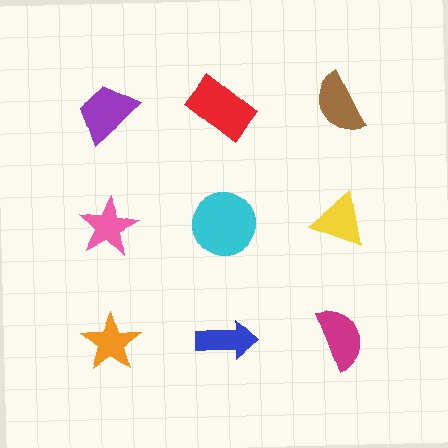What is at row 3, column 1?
An orange star.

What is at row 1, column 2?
A red rectangle.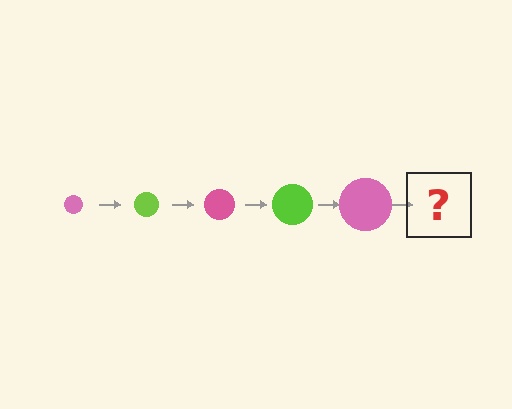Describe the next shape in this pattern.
It should be a lime circle, larger than the previous one.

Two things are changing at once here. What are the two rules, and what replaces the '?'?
The two rules are that the circle grows larger each step and the color cycles through pink and lime. The '?' should be a lime circle, larger than the previous one.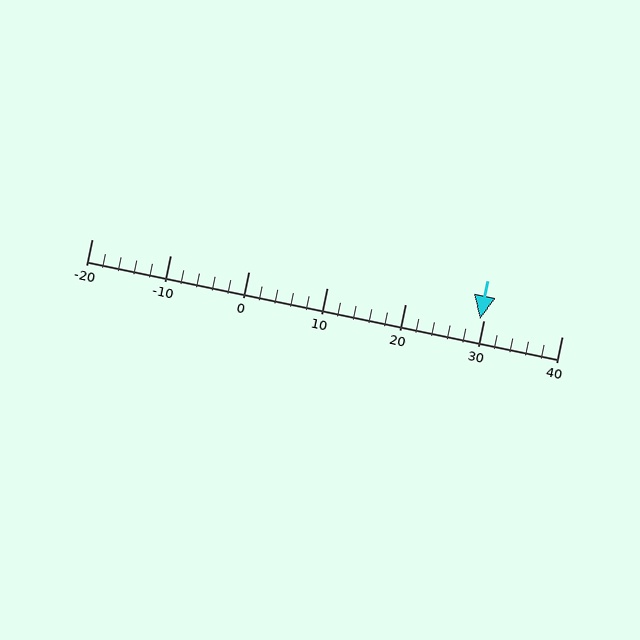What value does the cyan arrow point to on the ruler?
The cyan arrow points to approximately 30.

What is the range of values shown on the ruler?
The ruler shows values from -20 to 40.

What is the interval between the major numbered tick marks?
The major tick marks are spaced 10 units apart.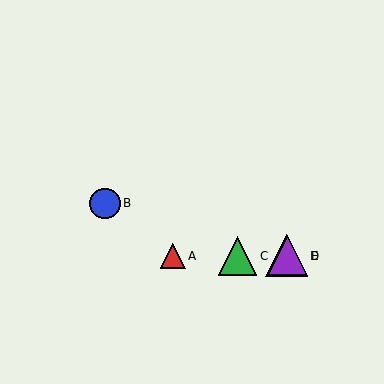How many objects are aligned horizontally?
4 objects (A, C, D, E) are aligned horizontally.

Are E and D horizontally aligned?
Yes, both are at y≈256.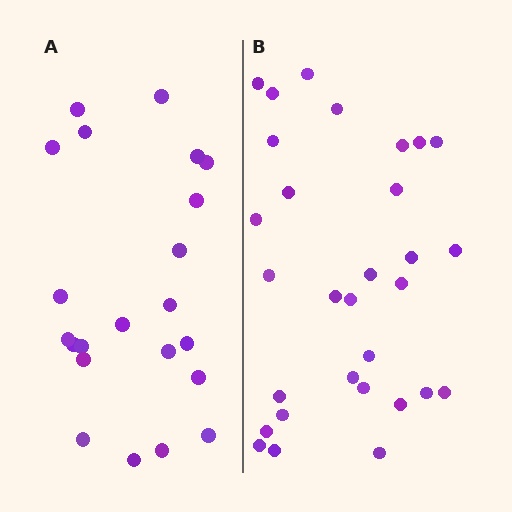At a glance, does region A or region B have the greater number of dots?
Region B (the right region) has more dots.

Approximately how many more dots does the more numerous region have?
Region B has roughly 8 or so more dots than region A.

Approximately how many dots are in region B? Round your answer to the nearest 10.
About 30 dots.